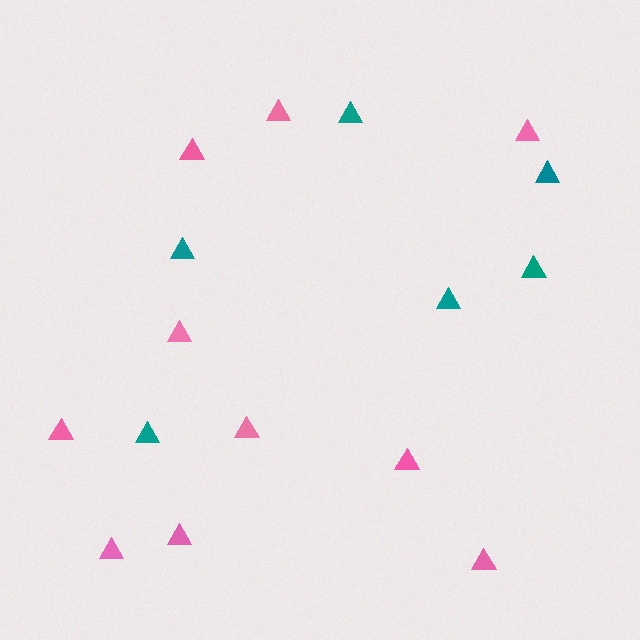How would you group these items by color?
There are 2 groups: one group of teal triangles (6) and one group of pink triangles (10).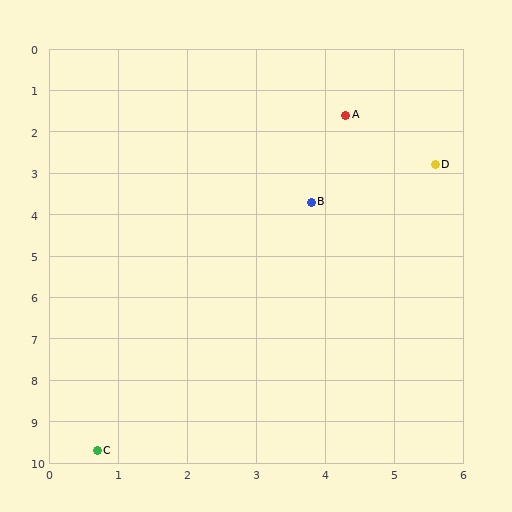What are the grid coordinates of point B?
Point B is at approximately (3.8, 3.7).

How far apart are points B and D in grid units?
Points B and D are about 2.0 grid units apart.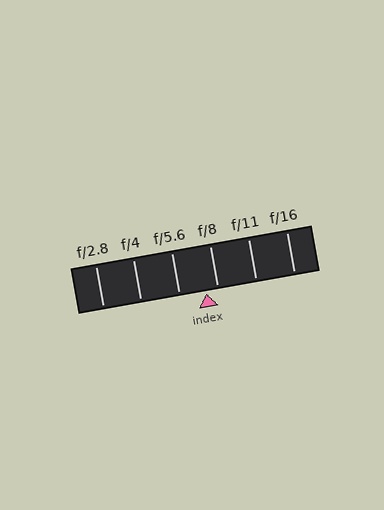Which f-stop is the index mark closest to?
The index mark is closest to f/8.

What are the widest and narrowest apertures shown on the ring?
The widest aperture shown is f/2.8 and the narrowest is f/16.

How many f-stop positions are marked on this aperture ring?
There are 6 f-stop positions marked.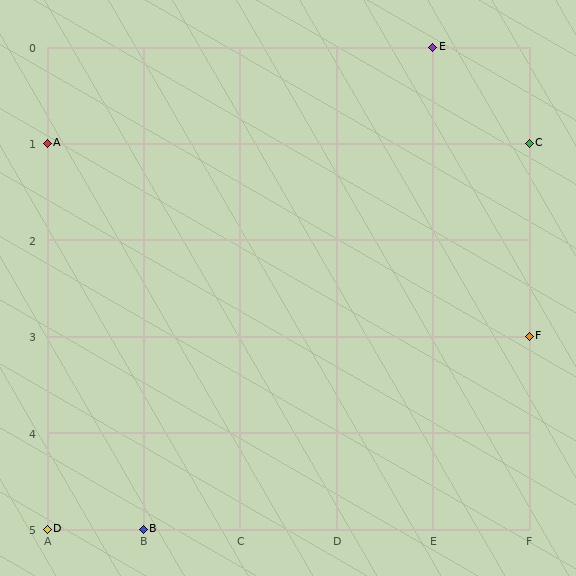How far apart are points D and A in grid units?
Points D and A are 4 rows apart.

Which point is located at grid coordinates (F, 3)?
Point F is at (F, 3).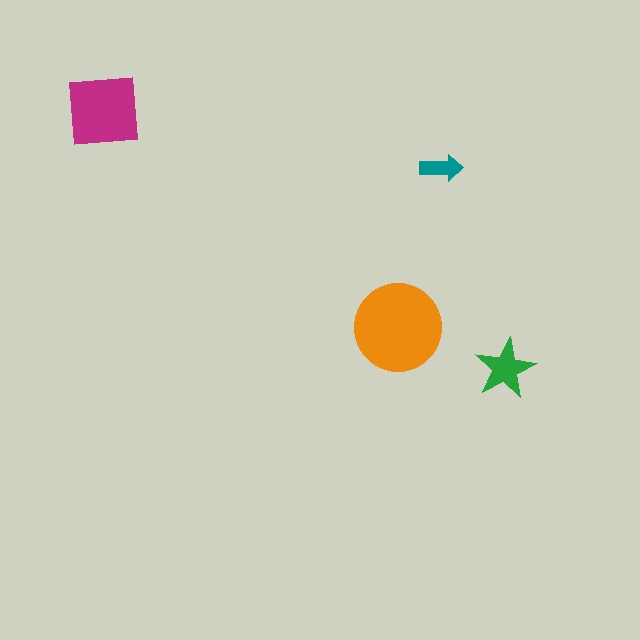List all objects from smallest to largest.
The teal arrow, the green star, the magenta square, the orange circle.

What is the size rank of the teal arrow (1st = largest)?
4th.